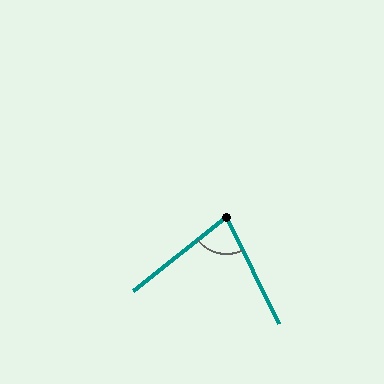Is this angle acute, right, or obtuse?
It is acute.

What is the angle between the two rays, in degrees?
Approximately 78 degrees.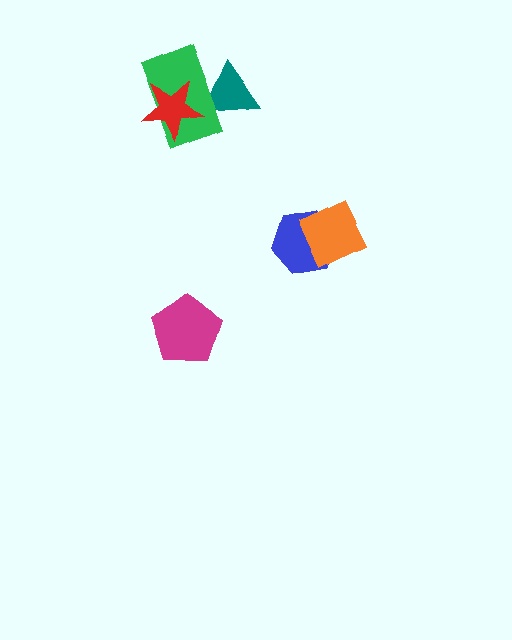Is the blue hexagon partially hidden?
Yes, it is partially covered by another shape.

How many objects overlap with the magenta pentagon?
0 objects overlap with the magenta pentagon.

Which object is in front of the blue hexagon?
The orange square is in front of the blue hexagon.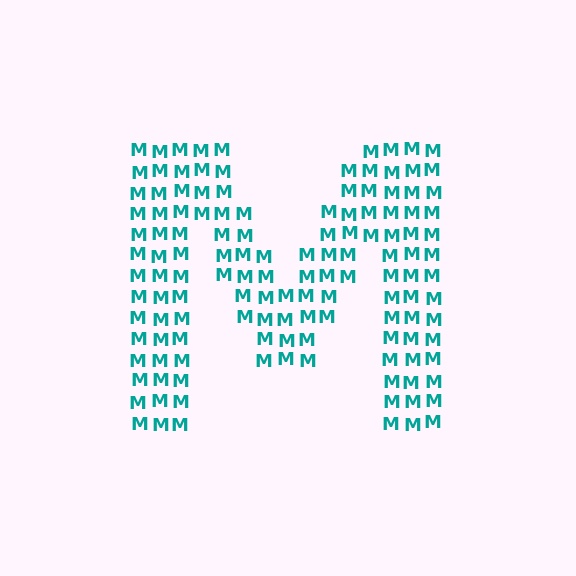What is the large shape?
The large shape is the letter M.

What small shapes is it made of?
It is made of small letter M's.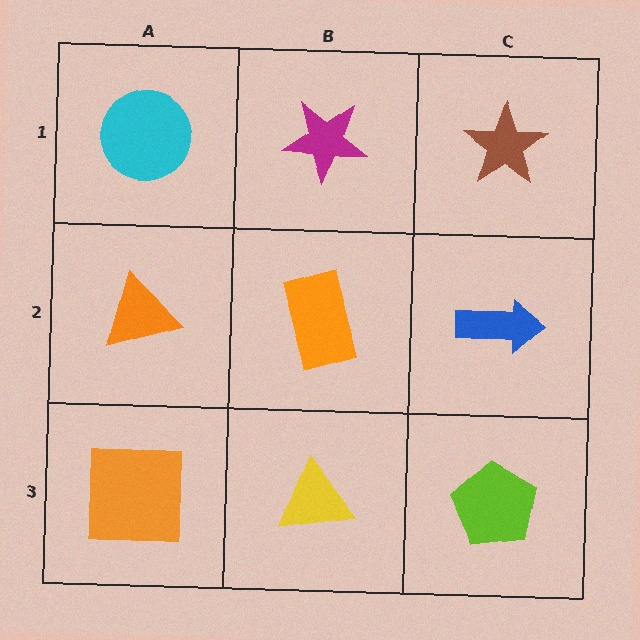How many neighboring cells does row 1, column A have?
2.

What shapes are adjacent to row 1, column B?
An orange rectangle (row 2, column B), a cyan circle (row 1, column A), a brown star (row 1, column C).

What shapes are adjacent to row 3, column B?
An orange rectangle (row 2, column B), an orange square (row 3, column A), a lime pentagon (row 3, column C).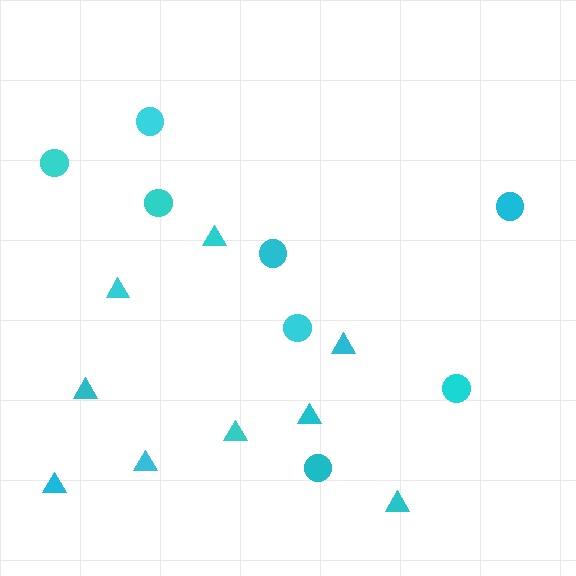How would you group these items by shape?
There are 2 groups: one group of circles (8) and one group of triangles (9).